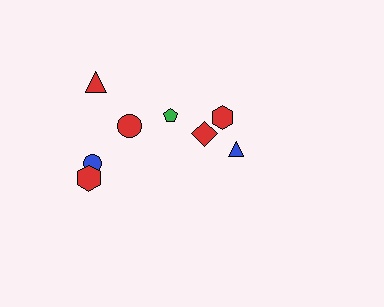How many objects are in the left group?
There are 5 objects.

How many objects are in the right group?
There are 3 objects.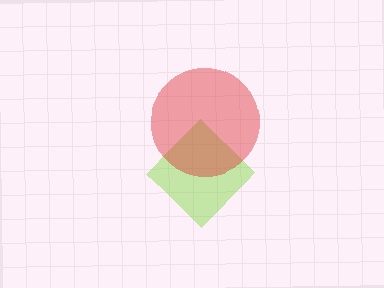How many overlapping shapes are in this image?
There are 2 overlapping shapes in the image.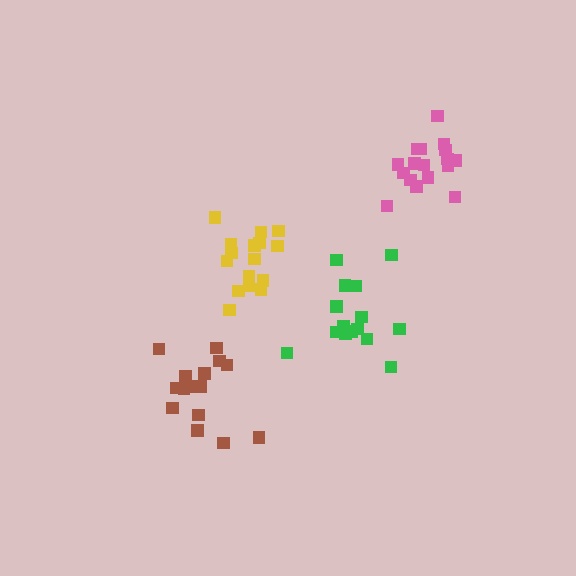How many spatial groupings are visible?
There are 4 spatial groupings.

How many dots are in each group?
Group 1: 15 dots, Group 2: 16 dots, Group 3: 17 dots, Group 4: 15 dots (63 total).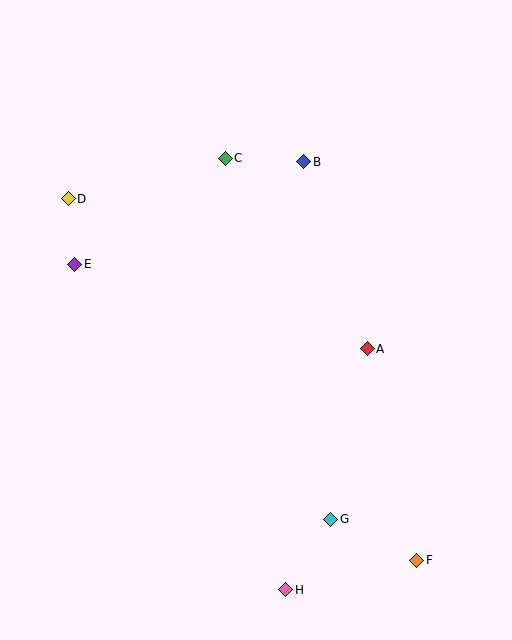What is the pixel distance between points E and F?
The distance between E and F is 452 pixels.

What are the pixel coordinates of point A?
Point A is at (367, 349).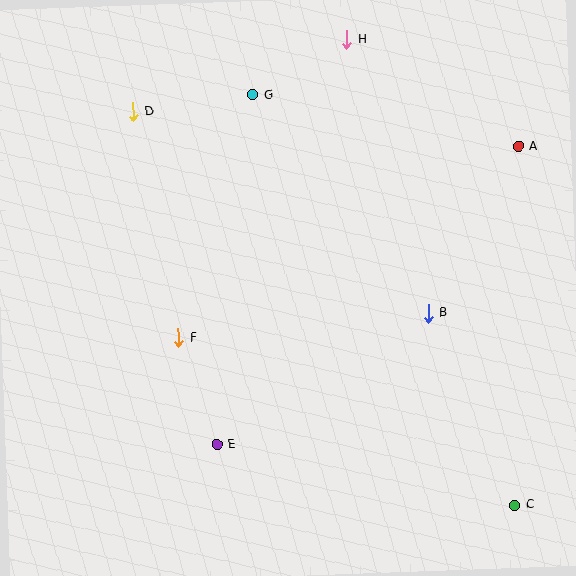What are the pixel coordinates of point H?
Point H is at (347, 40).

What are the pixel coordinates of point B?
Point B is at (428, 313).